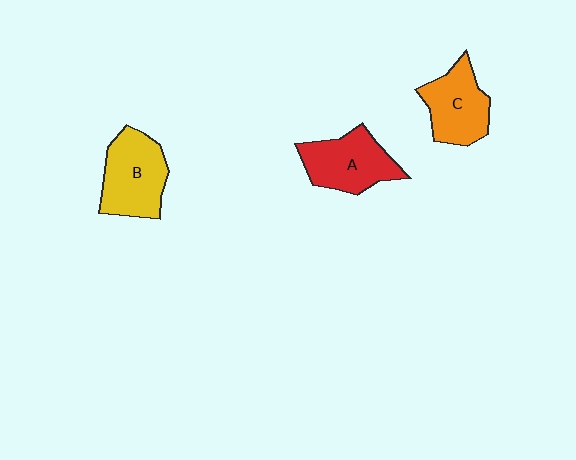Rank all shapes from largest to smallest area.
From largest to smallest: B (yellow), A (red), C (orange).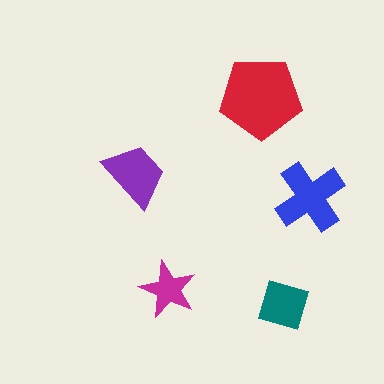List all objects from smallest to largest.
The magenta star, the teal diamond, the purple trapezoid, the blue cross, the red pentagon.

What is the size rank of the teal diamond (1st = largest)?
4th.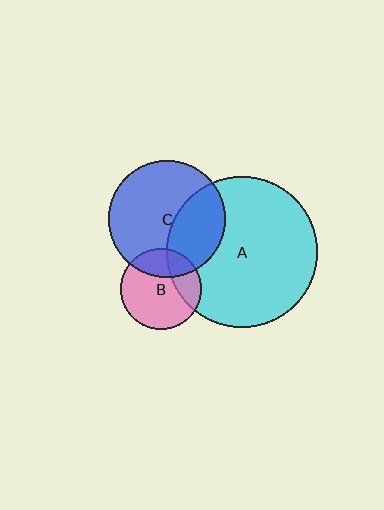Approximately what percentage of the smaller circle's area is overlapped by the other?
Approximately 25%.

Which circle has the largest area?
Circle A (cyan).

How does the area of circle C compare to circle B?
Approximately 2.1 times.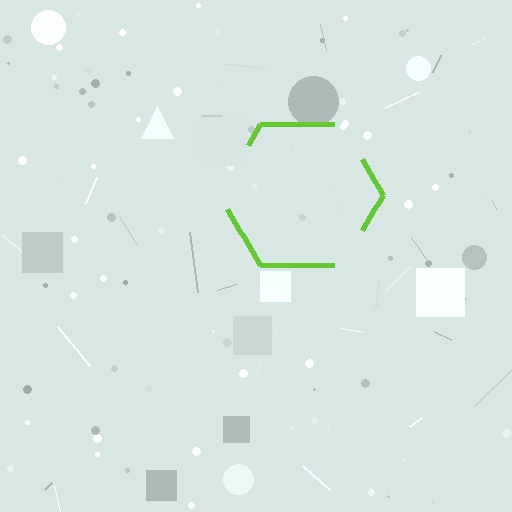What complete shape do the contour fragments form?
The contour fragments form a hexagon.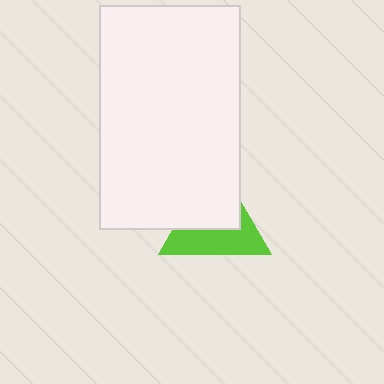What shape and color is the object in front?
The object in front is a white rectangle.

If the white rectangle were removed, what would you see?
You would see the complete lime triangle.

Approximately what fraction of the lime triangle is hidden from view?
Roughly 51% of the lime triangle is hidden behind the white rectangle.